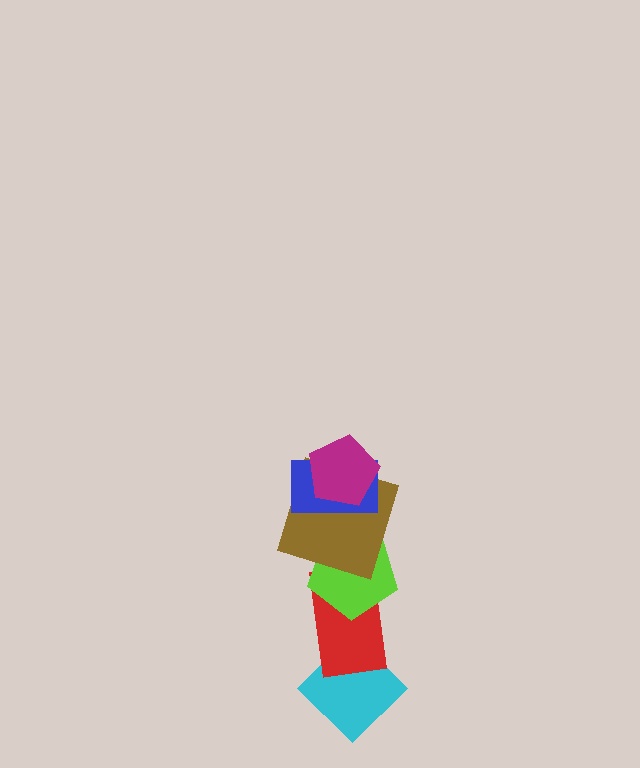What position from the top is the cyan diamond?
The cyan diamond is 6th from the top.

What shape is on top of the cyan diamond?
The red rectangle is on top of the cyan diamond.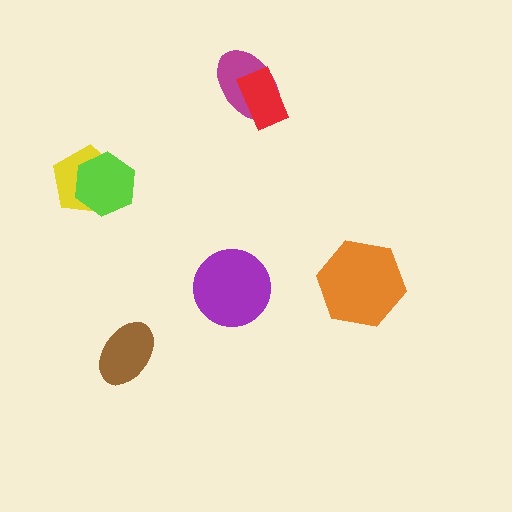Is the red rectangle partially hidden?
No, no other shape covers it.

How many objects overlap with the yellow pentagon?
1 object overlaps with the yellow pentagon.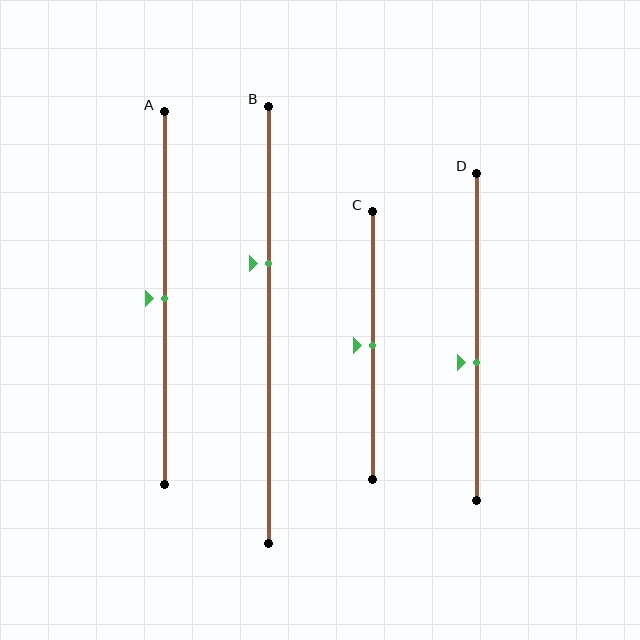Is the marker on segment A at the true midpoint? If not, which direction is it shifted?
Yes, the marker on segment A is at the true midpoint.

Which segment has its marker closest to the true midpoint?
Segment A has its marker closest to the true midpoint.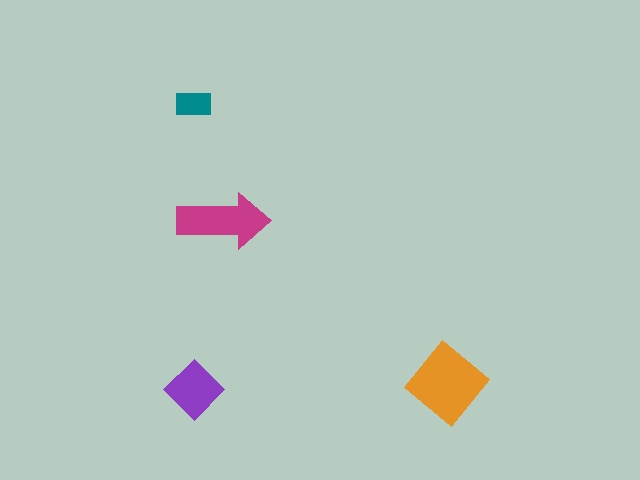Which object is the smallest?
The teal rectangle.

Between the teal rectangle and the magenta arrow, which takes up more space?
The magenta arrow.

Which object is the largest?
The orange diamond.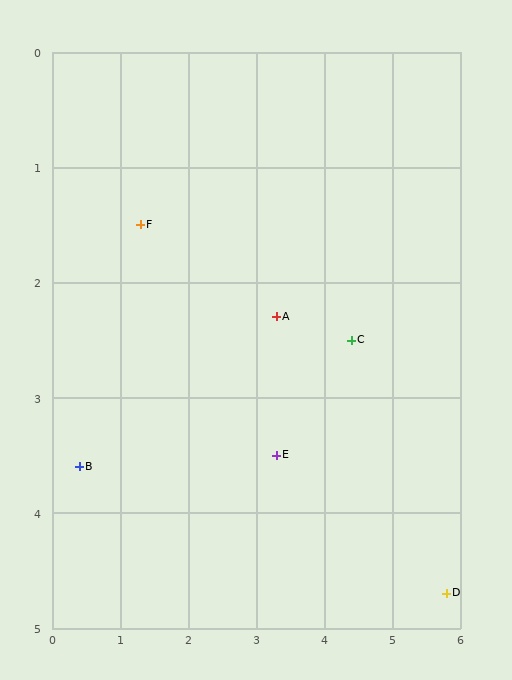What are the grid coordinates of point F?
Point F is at approximately (1.3, 1.5).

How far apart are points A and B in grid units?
Points A and B are about 3.2 grid units apart.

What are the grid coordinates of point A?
Point A is at approximately (3.3, 2.3).